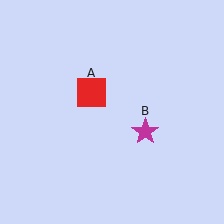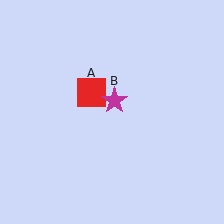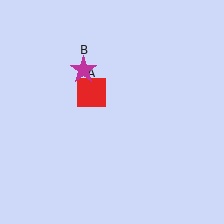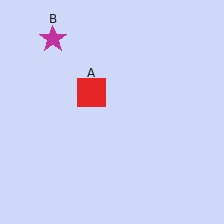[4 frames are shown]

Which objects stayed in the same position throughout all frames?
Red square (object A) remained stationary.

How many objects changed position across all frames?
1 object changed position: magenta star (object B).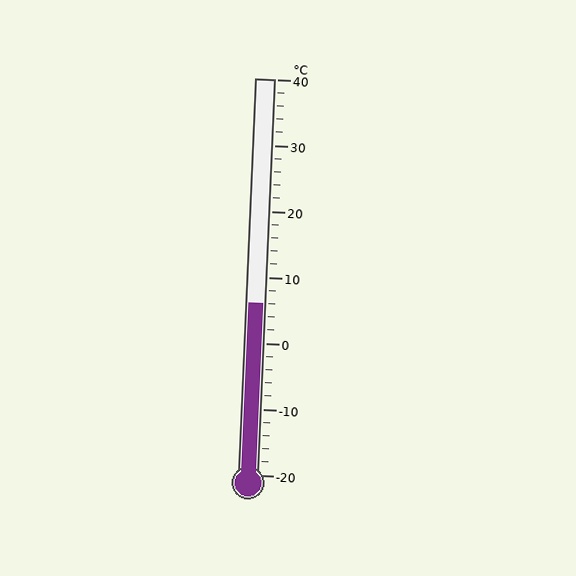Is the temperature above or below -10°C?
The temperature is above -10°C.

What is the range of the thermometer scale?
The thermometer scale ranges from -20°C to 40°C.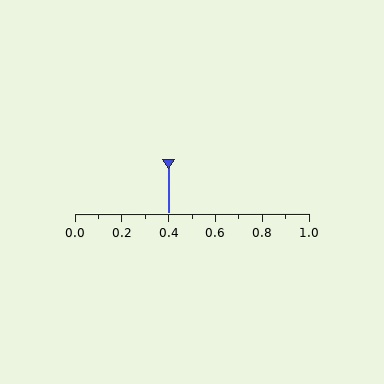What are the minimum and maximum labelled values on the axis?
The axis runs from 0.0 to 1.0.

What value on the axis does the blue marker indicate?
The marker indicates approximately 0.4.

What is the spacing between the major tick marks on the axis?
The major ticks are spaced 0.2 apart.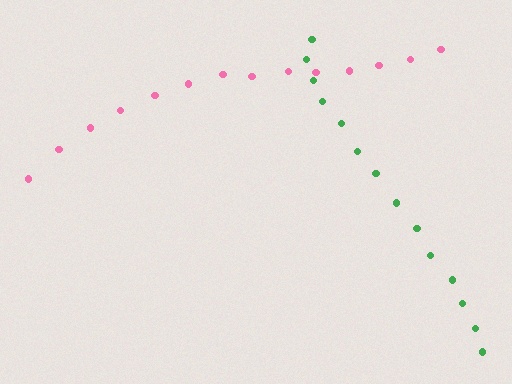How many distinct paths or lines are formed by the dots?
There are 2 distinct paths.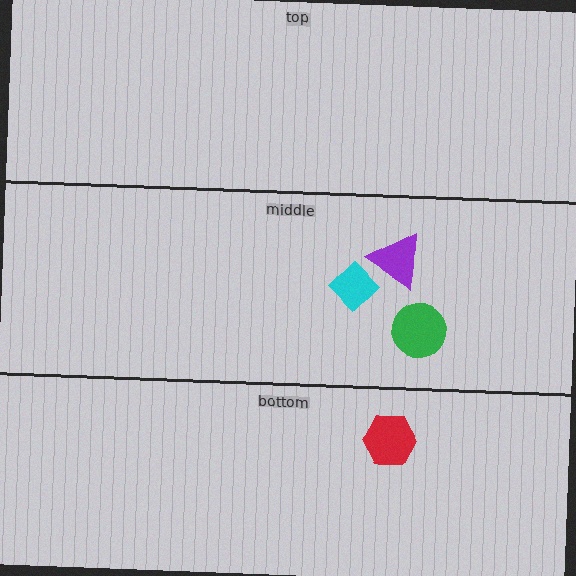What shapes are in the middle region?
The green circle, the purple triangle, the cyan diamond.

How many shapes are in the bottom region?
1.